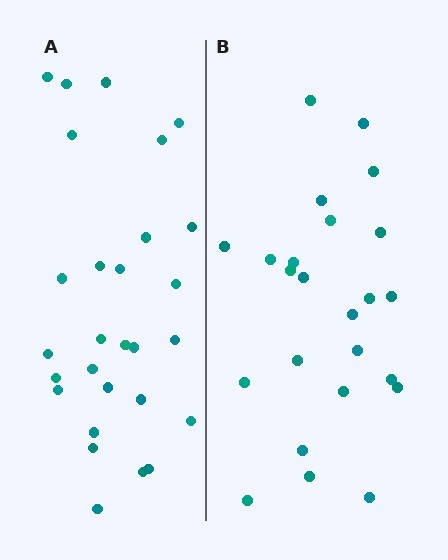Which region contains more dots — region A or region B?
Region A (the left region) has more dots.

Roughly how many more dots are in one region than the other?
Region A has about 4 more dots than region B.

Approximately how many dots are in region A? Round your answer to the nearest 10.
About 30 dots. (The exact count is 28, which rounds to 30.)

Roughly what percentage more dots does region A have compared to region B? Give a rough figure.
About 15% more.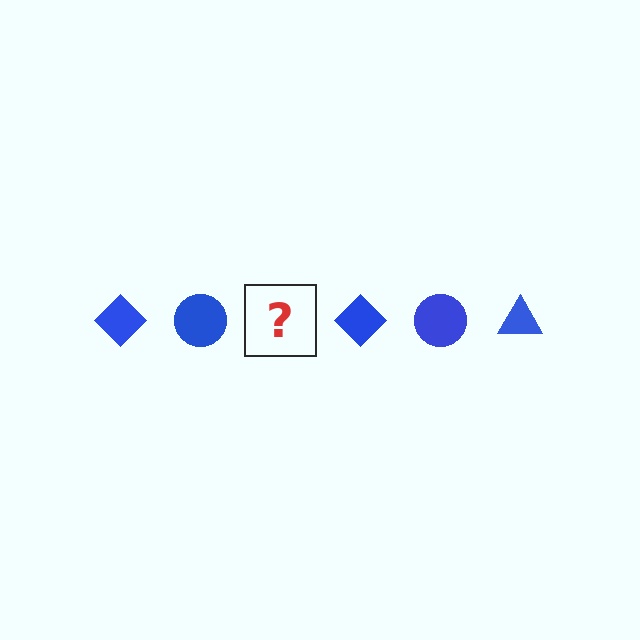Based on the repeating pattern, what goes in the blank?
The blank should be a blue triangle.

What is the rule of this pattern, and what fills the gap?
The rule is that the pattern cycles through diamond, circle, triangle shapes in blue. The gap should be filled with a blue triangle.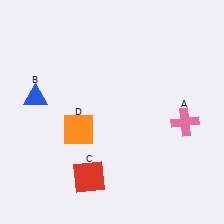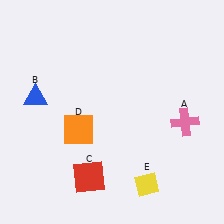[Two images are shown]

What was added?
A yellow diamond (E) was added in Image 2.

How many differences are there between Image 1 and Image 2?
There is 1 difference between the two images.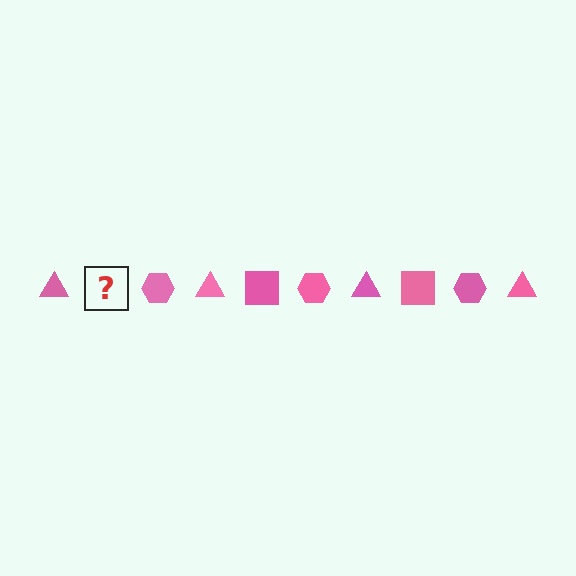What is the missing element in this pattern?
The missing element is a pink square.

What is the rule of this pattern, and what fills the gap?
The rule is that the pattern cycles through triangle, square, hexagon shapes in pink. The gap should be filled with a pink square.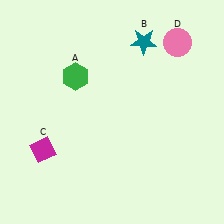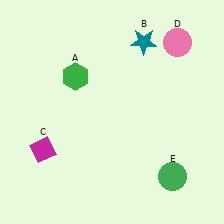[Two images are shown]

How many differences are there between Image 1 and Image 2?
There is 1 difference between the two images.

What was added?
A green circle (E) was added in Image 2.